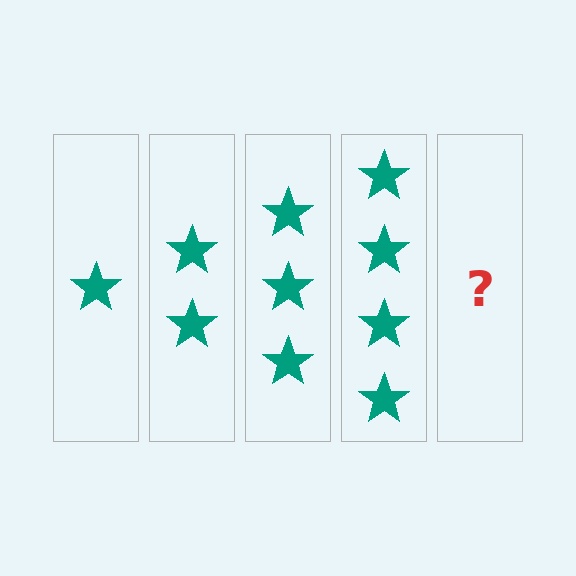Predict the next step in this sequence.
The next step is 5 stars.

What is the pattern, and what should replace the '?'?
The pattern is that each step adds one more star. The '?' should be 5 stars.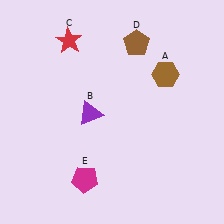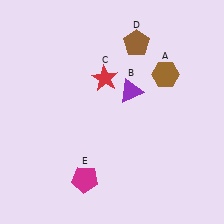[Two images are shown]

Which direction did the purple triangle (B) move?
The purple triangle (B) moved right.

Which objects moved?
The objects that moved are: the purple triangle (B), the red star (C).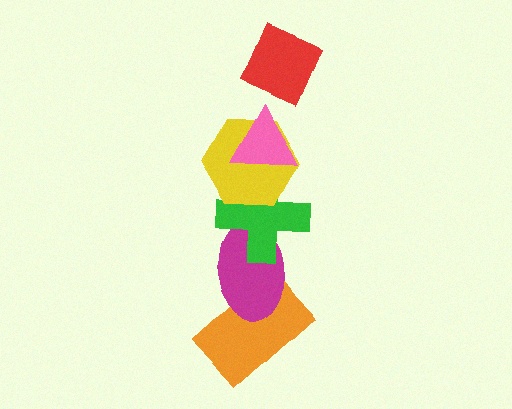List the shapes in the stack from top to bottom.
From top to bottom: the red diamond, the pink triangle, the yellow hexagon, the green cross, the magenta ellipse, the orange rectangle.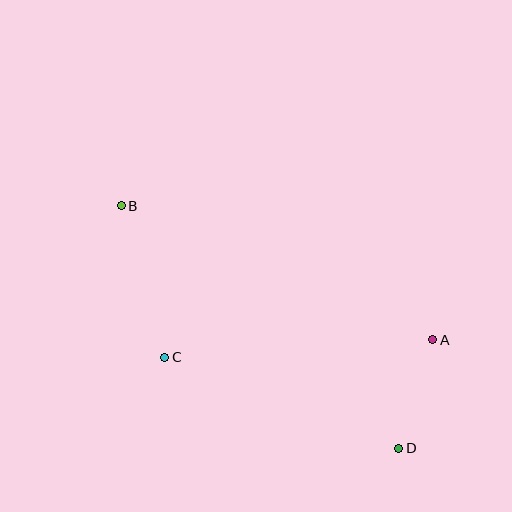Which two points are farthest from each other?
Points B and D are farthest from each other.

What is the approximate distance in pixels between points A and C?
The distance between A and C is approximately 269 pixels.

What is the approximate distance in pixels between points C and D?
The distance between C and D is approximately 251 pixels.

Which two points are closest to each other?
Points A and D are closest to each other.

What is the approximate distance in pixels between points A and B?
The distance between A and B is approximately 339 pixels.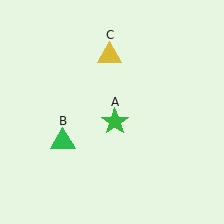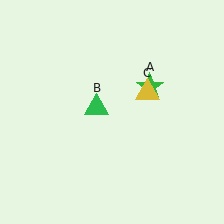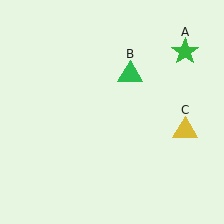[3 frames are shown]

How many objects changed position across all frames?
3 objects changed position: green star (object A), green triangle (object B), yellow triangle (object C).